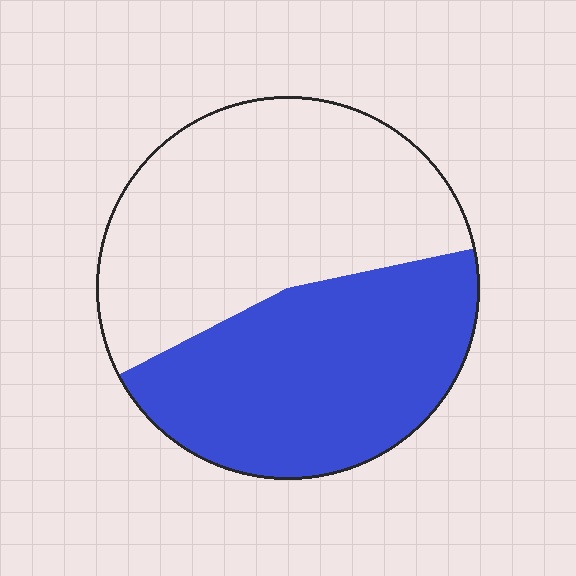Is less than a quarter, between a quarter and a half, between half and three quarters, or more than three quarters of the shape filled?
Between a quarter and a half.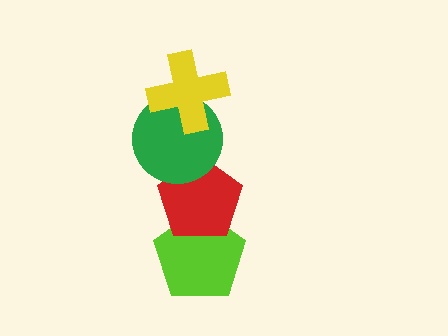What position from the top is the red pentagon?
The red pentagon is 3rd from the top.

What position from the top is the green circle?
The green circle is 2nd from the top.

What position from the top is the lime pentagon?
The lime pentagon is 4th from the top.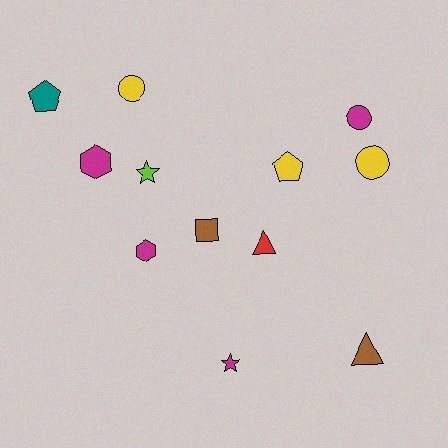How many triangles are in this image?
There are 2 triangles.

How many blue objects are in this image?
There are no blue objects.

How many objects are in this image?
There are 12 objects.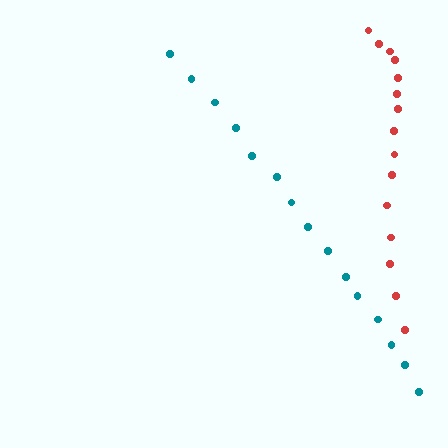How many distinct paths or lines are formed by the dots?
There are 2 distinct paths.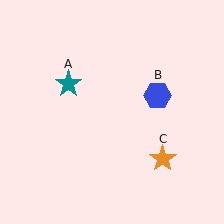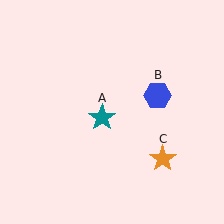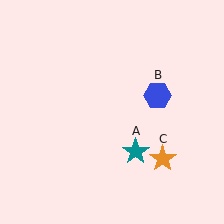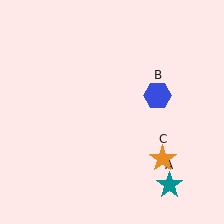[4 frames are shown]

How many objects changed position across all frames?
1 object changed position: teal star (object A).